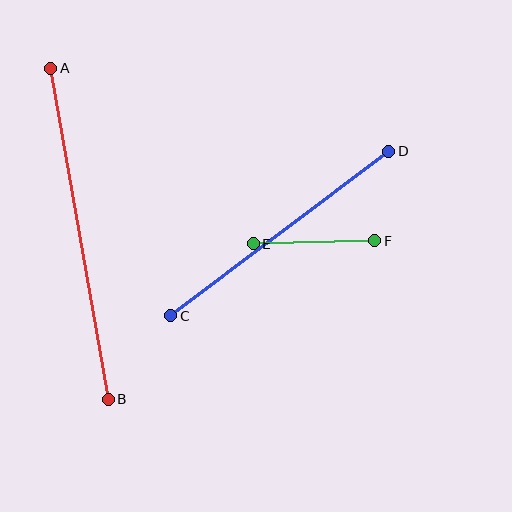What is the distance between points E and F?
The distance is approximately 121 pixels.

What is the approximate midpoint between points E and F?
The midpoint is at approximately (314, 242) pixels.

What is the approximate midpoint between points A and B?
The midpoint is at approximately (80, 234) pixels.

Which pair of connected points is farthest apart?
Points A and B are farthest apart.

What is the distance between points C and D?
The distance is approximately 273 pixels.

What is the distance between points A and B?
The distance is approximately 336 pixels.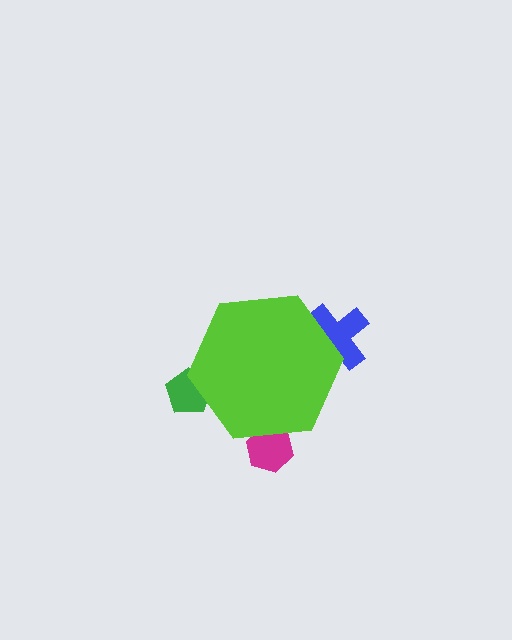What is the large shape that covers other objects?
A lime hexagon.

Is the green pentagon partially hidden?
Yes, the green pentagon is partially hidden behind the lime hexagon.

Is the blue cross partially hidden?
Yes, the blue cross is partially hidden behind the lime hexagon.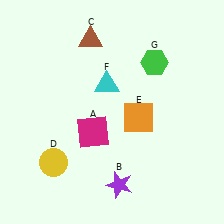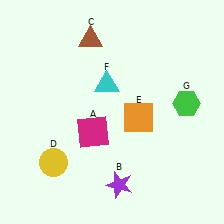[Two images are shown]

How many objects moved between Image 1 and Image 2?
1 object moved between the two images.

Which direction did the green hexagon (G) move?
The green hexagon (G) moved down.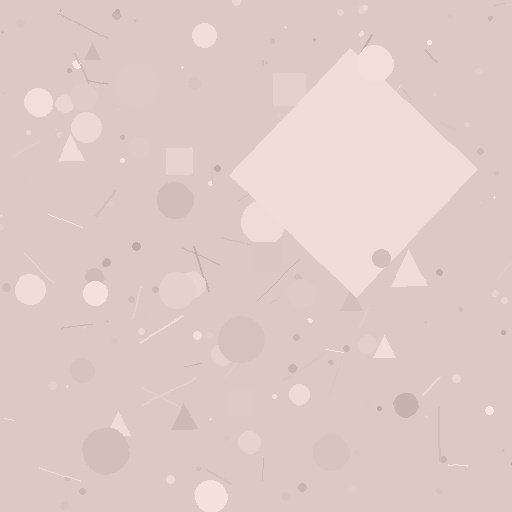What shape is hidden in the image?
A diamond is hidden in the image.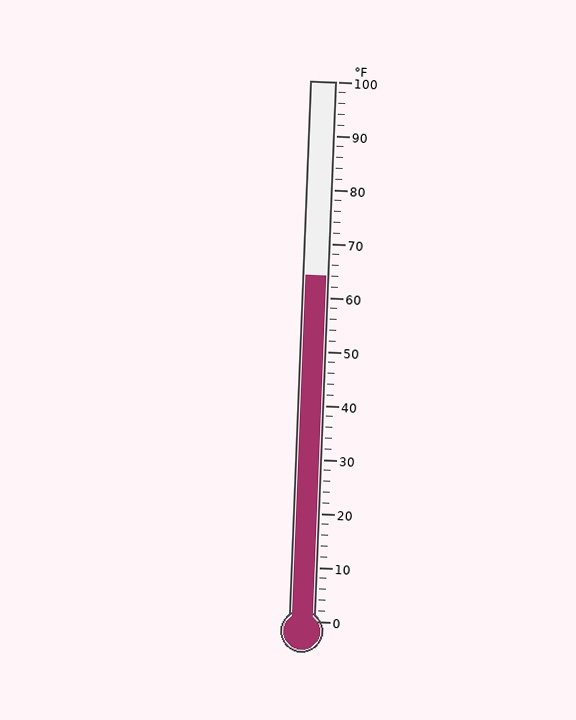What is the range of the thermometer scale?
The thermometer scale ranges from 0°F to 100°F.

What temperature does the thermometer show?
The thermometer shows approximately 64°F.